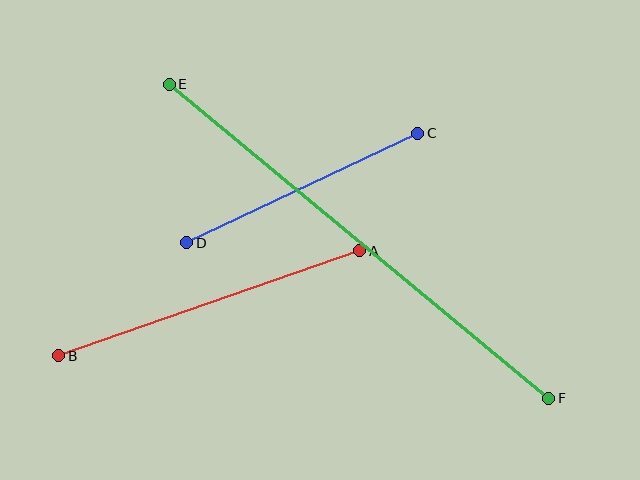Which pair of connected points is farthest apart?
Points E and F are farthest apart.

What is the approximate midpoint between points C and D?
The midpoint is at approximately (302, 188) pixels.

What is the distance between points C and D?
The distance is approximately 256 pixels.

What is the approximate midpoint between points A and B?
The midpoint is at approximately (209, 303) pixels.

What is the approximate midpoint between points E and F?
The midpoint is at approximately (359, 241) pixels.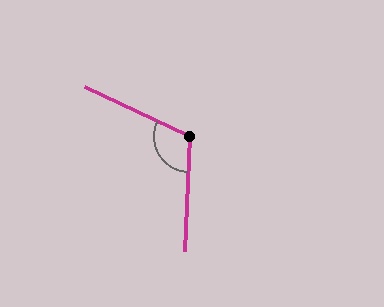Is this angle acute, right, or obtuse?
It is obtuse.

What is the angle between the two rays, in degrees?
Approximately 113 degrees.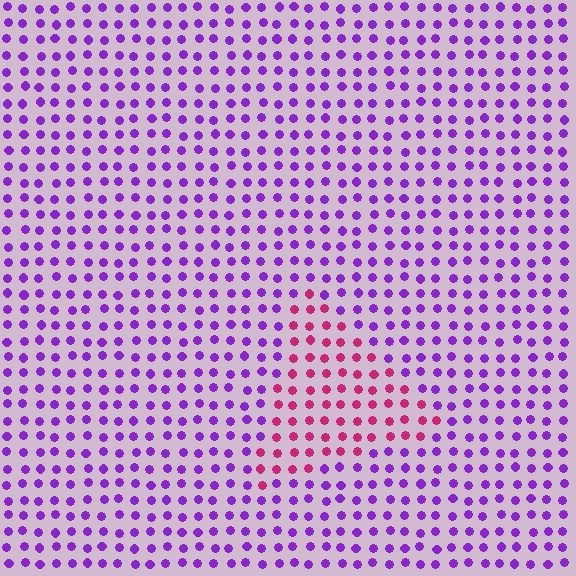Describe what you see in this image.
The image is filled with small purple elements in a uniform arrangement. A triangle-shaped region is visible where the elements are tinted to a slightly different hue, forming a subtle color boundary.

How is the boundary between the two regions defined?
The boundary is defined purely by a slight shift in hue (about 53 degrees). Spacing, size, and orientation are identical on both sides.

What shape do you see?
I see a triangle.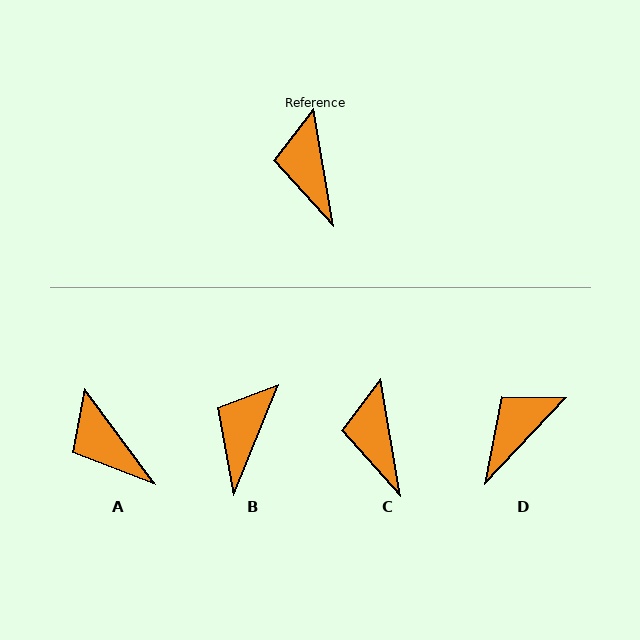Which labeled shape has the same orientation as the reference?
C.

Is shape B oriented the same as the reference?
No, it is off by about 32 degrees.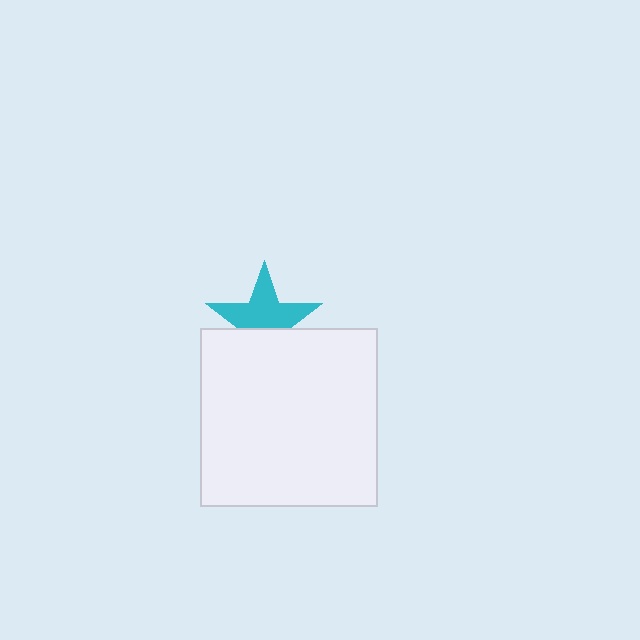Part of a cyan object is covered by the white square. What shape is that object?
It is a star.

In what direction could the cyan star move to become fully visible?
The cyan star could move up. That would shift it out from behind the white square entirely.